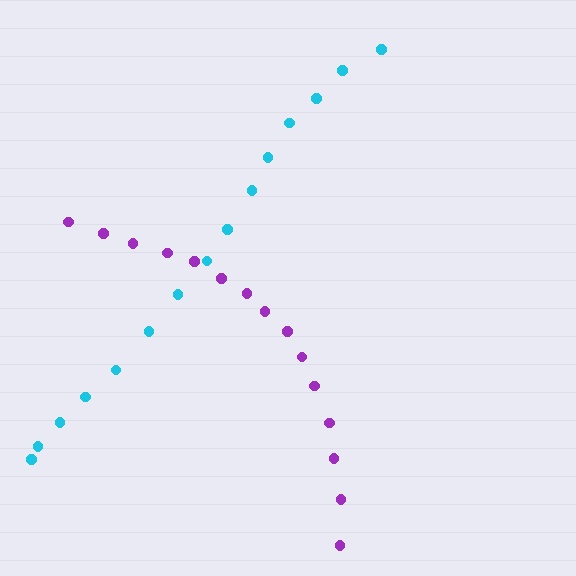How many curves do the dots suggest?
There are 2 distinct paths.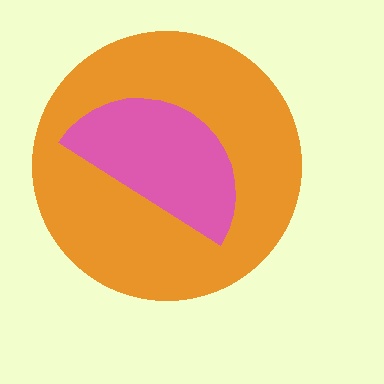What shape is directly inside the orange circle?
The pink semicircle.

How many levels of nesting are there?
2.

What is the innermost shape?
The pink semicircle.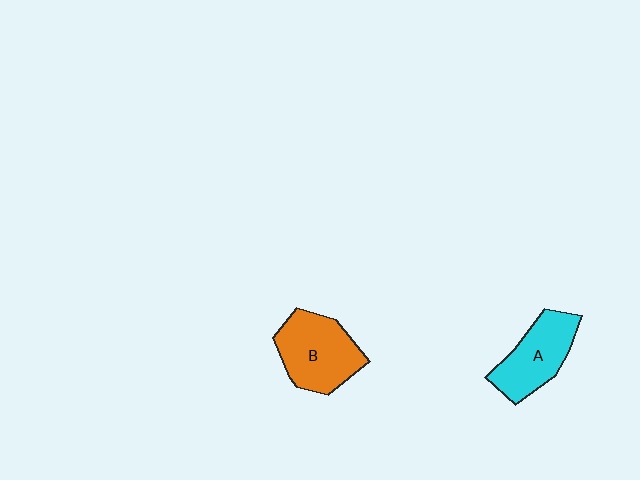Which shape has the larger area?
Shape B (orange).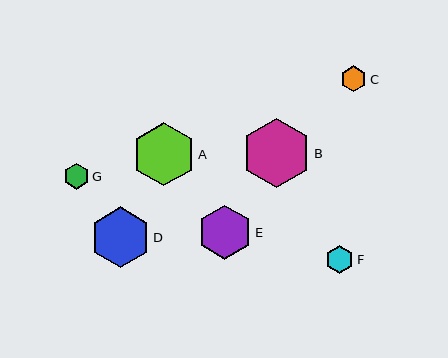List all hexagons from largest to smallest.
From largest to smallest: B, A, D, E, F, G, C.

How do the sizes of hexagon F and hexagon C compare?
Hexagon F and hexagon C are approximately the same size.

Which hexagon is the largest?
Hexagon B is the largest with a size of approximately 69 pixels.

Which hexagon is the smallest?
Hexagon C is the smallest with a size of approximately 26 pixels.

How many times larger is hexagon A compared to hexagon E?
Hexagon A is approximately 1.2 times the size of hexagon E.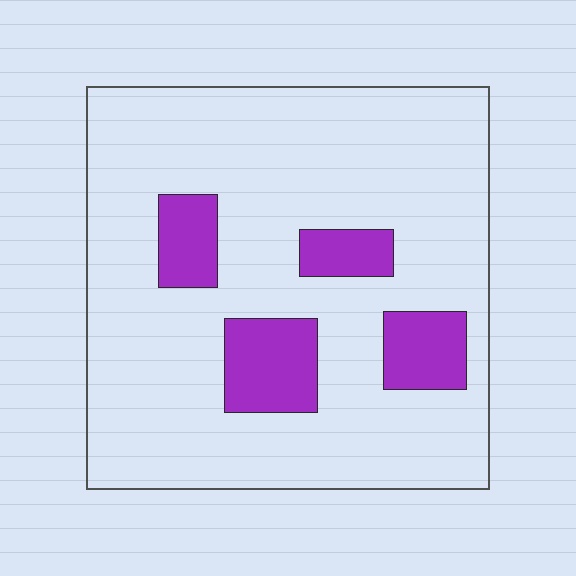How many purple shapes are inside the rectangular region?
4.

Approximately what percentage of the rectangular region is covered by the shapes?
Approximately 15%.